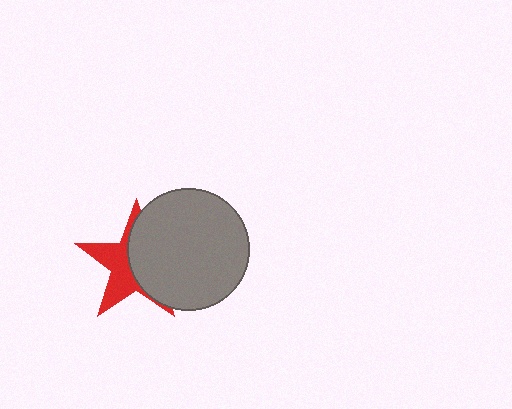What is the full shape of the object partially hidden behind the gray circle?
The partially hidden object is a red star.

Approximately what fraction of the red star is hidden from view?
Roughly 54% of the red star is hidden behind the gray circle.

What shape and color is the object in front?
The object in front is a gray circle.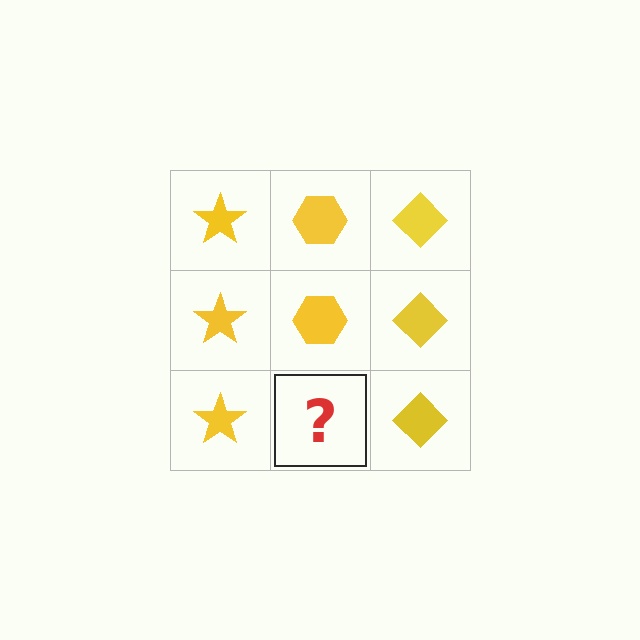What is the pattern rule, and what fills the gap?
The rule is that each column has a consistent shape. The gap should be filled with a yellow hexagon.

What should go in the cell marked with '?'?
The missing cell should contain a yellow hexagon.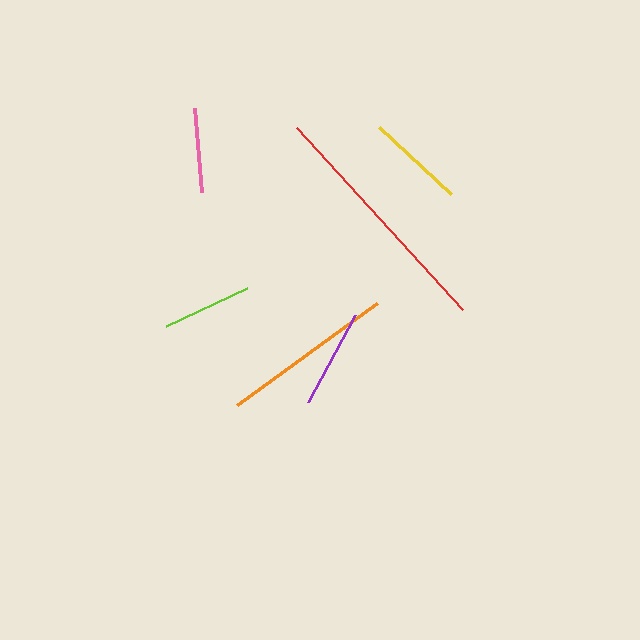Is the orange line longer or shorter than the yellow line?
The orange line is longer than the yellow line.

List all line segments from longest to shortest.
From longest to shortest: red, orange, purple, yellow, lime, pink.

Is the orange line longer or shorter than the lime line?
The orange line is longer than the lime line.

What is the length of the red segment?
The red segment is approximately 246 pixels long.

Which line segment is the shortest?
The pink line is the shortest at approximately 84 pixels.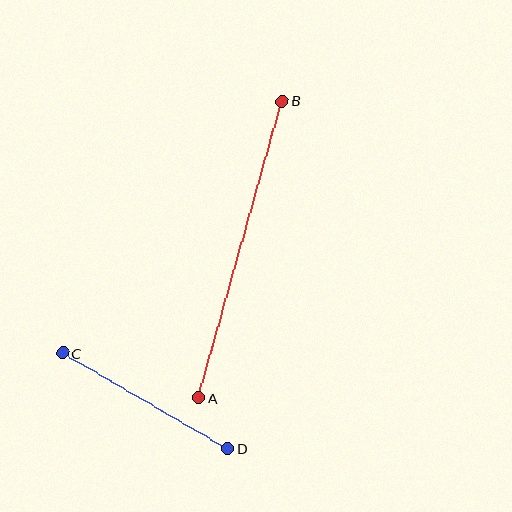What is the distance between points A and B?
The distance is approximately 308 pixels.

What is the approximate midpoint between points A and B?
The midpoint is at approximately (240, 250) pixels.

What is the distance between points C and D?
The distance is approximately 191 pixels.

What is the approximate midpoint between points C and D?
The midpoint is at approximately (145, 401) pixels.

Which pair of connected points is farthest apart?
Points A and B are farthest apart.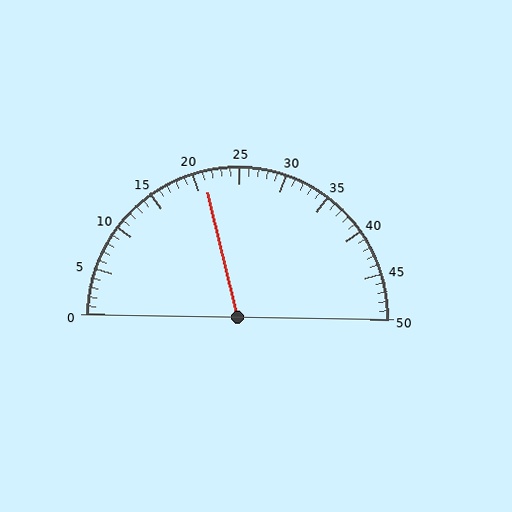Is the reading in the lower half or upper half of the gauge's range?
The reading is in the lower half of the range (0 to 50).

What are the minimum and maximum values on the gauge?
The gauge ranges from 0 to 50.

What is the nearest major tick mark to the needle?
The nearest major tick mark is 20.